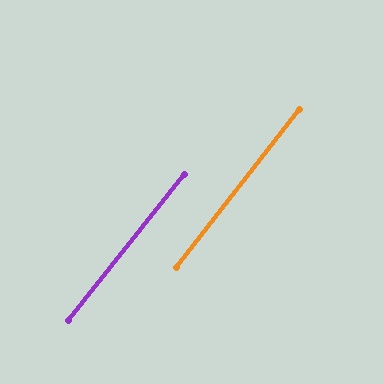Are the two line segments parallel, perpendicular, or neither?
Parallel — their directions differ by only 0.6°.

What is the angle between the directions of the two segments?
Approximately 1 degree.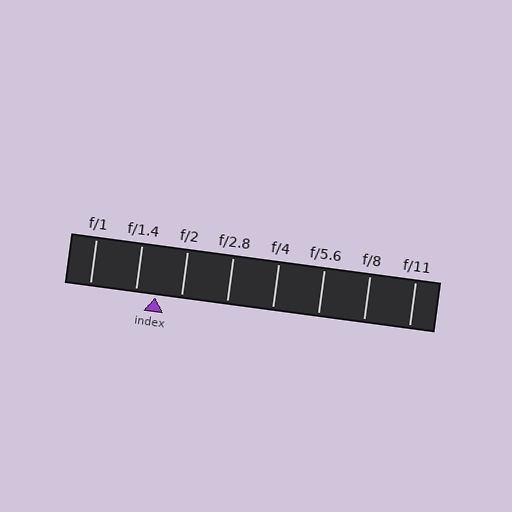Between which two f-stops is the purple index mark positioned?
The index mark is between f/1.4 and f/2.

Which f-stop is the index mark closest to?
The index mark is closest to f/1.4.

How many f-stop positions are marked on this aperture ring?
There are 8 f-stop positions marked.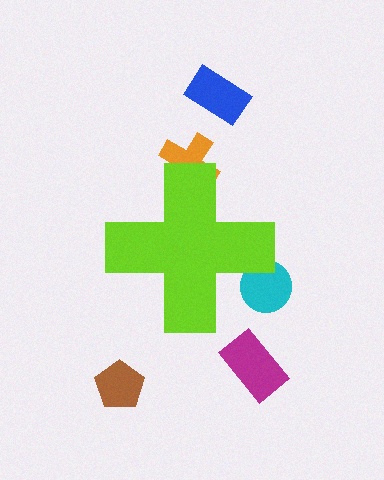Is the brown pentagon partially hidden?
No, the brown pentagon is fully visible.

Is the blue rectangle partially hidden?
No, the blue rectangle is fully visible.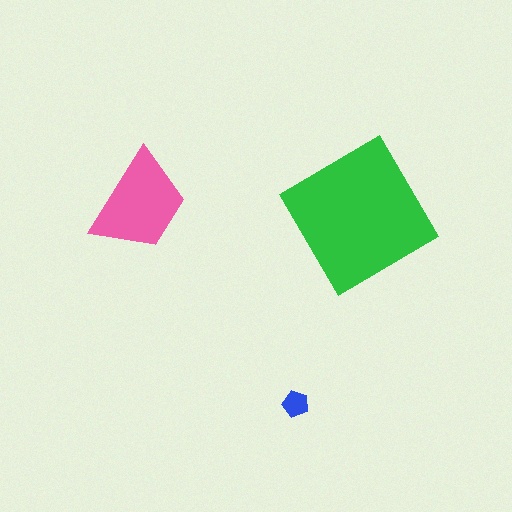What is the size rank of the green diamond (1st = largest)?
1st.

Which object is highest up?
The pink trapezoid is topmost.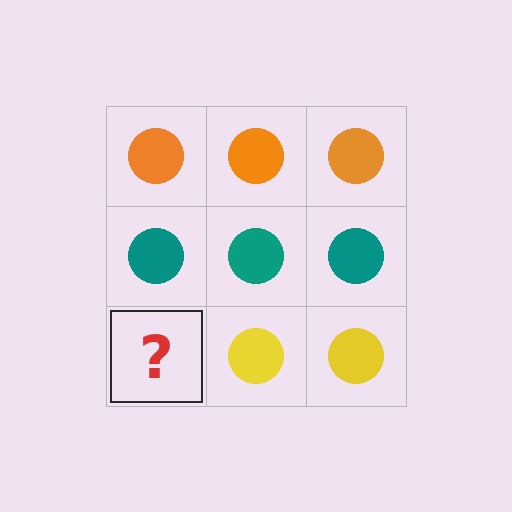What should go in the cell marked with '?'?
The missing cell should contain a yellow circle.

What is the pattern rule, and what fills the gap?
The rule is that each row has a consistent color. The gap should be filled with a yellow circle.